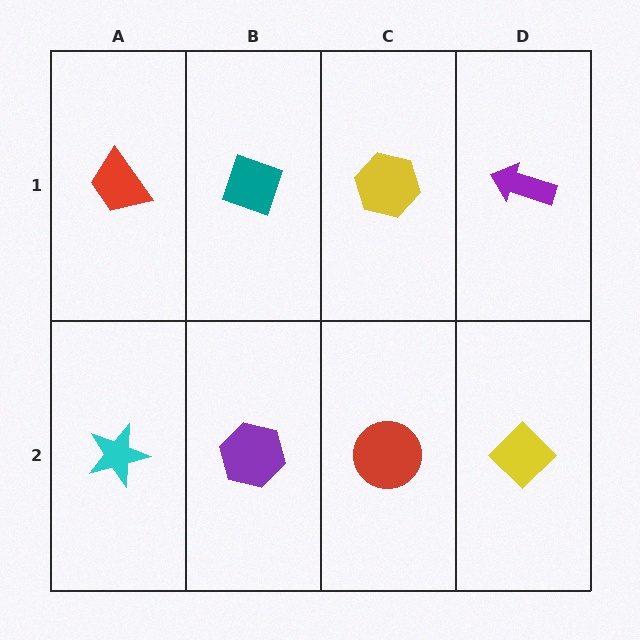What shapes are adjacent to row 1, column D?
A yellow diamond (row 2, column D), a yellow hexagon (row 1, column C).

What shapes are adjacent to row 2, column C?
A yellow hexagon (row 1, column C), a purple hexagon (row 2, column B), a yellow diamond (row 2, column D).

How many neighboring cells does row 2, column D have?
2.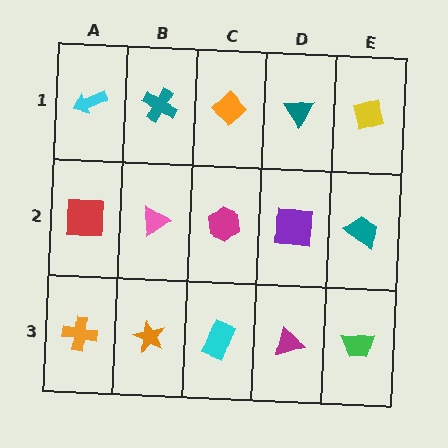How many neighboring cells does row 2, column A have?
3.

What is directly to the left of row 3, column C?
An orange star.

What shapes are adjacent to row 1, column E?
A teal trapezoid (row 2, column E), a teal triangle (row 1, column D).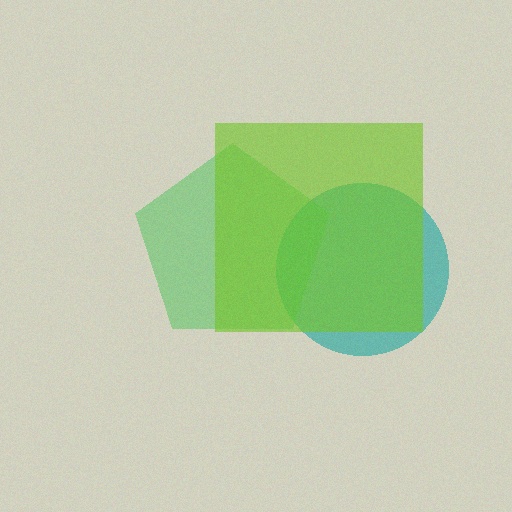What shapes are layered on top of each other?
The layered shapes are: a teal circle, a green pentagon, a lime square.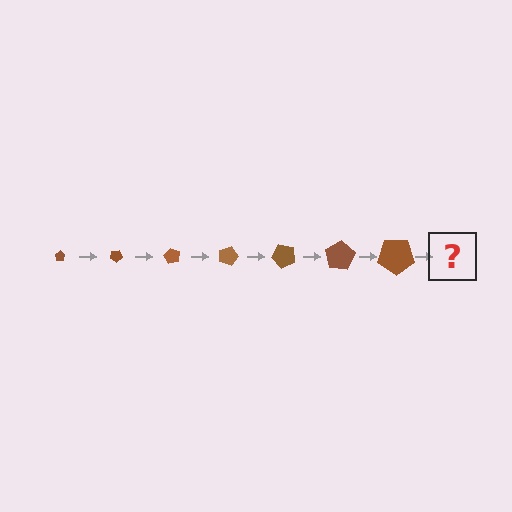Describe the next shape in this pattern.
It should be a pentagon, larger than the previous one and rotated 210 degrees from the start.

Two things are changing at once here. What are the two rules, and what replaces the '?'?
The two rules are that the pentagon grows larger each step and it rotates 30 degrees each step. The '?' should be a pentagon, larger than the previous one and rotated 210 degrees from the start.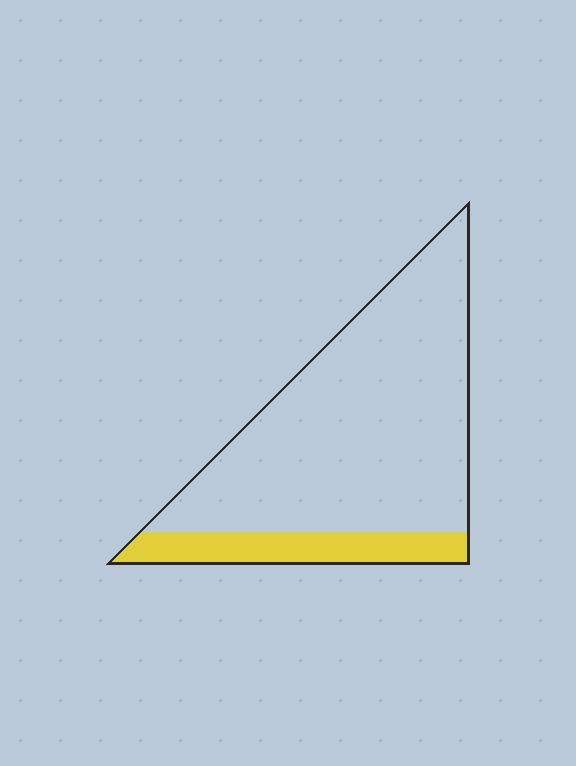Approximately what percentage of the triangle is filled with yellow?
Approximately 15%.